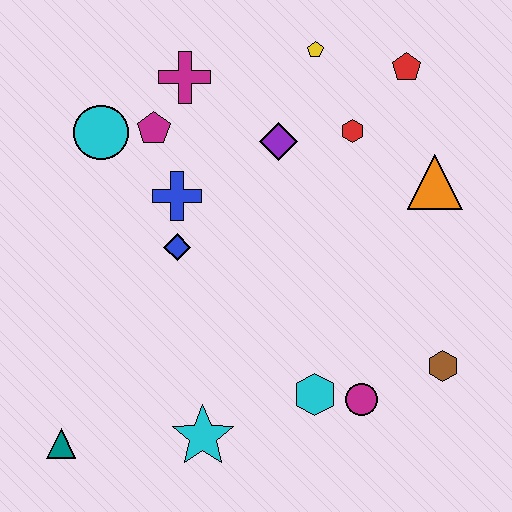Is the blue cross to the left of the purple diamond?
Yes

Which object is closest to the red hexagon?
The purple diamond is closest to the red hexagon.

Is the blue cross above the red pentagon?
No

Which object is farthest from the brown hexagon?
The cyan circle is farthest from the brown hexagon.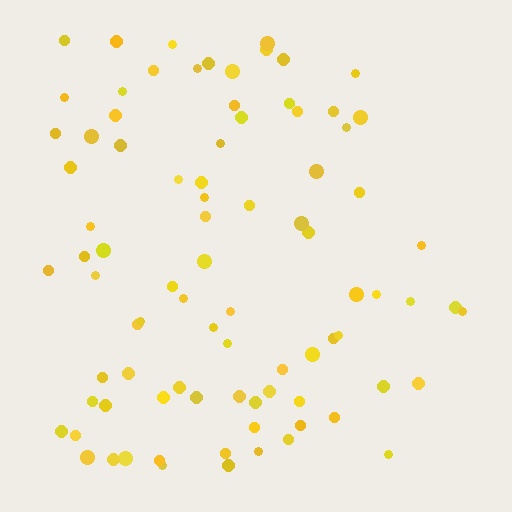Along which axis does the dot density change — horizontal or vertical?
Horizontal.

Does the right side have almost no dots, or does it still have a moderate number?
Still a moderate number, just noticeably fewer than the left.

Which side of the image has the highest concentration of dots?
The left.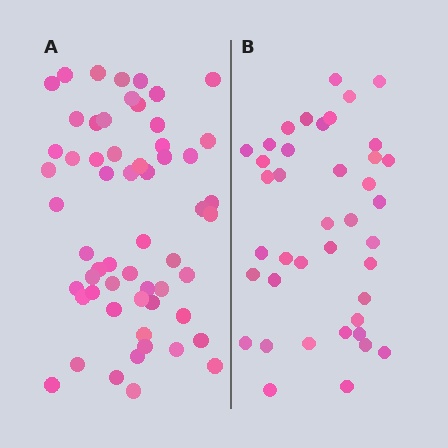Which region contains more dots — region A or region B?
Region A (the left region) has more dots.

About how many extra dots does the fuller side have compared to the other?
Region A has approximately 20 more dots than region B.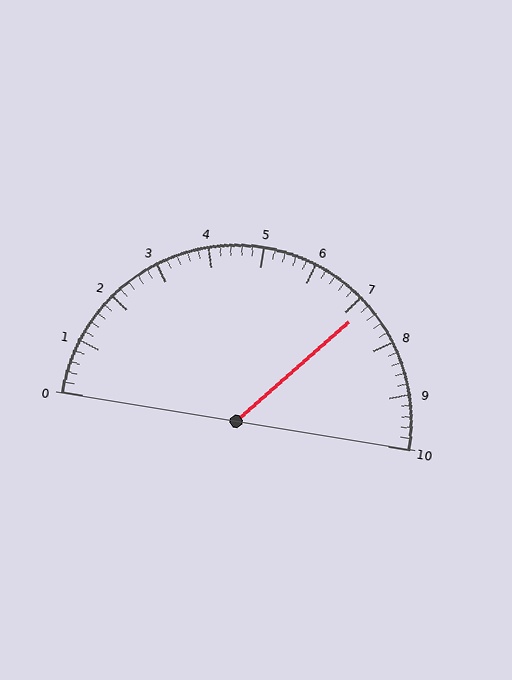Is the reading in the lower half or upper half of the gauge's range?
The reading is in the upper half of the range (0 to 10).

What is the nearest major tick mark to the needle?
The nearest major tick mark is 7.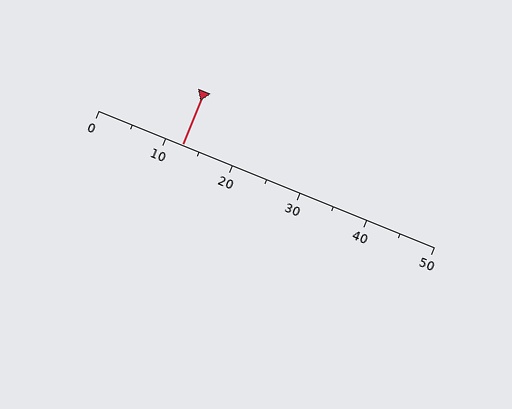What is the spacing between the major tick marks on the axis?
The major ticks are spaced 10 apart.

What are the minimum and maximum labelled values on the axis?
The axis runs from 0 to 50.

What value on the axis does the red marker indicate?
The marker indicates approximately 12.5.